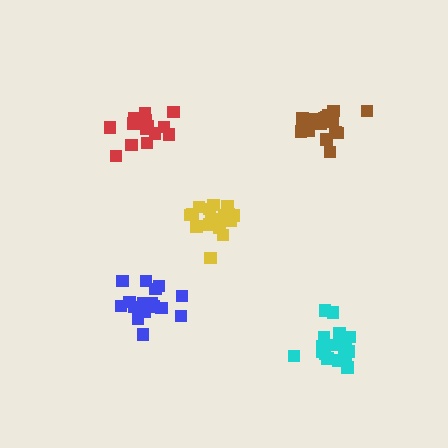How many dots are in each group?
Group 1: 16 dots, Group 2: 17 dots, Group 3: 18 dots, Group 4: 16 dots, Group 5: 15 dots (82 total).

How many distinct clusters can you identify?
There are 5 distinct clusters.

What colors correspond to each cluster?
The clusters are colored: blue, cyan, yellow, brown, red.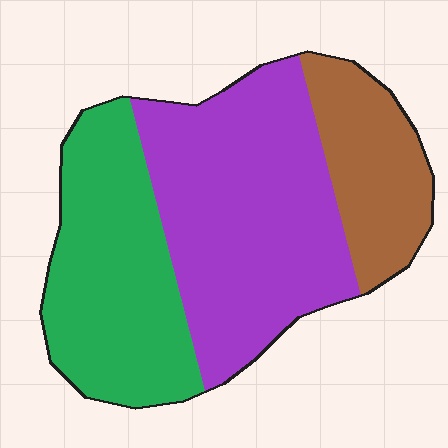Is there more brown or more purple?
Purple.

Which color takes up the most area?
Purple, at roughly 45%.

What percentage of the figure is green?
Green covers 34% of the figure.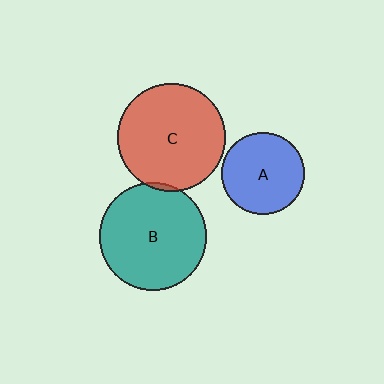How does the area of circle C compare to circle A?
Approximately 1.7 times.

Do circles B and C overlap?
Yes.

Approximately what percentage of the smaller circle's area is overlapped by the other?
Approximately 5%.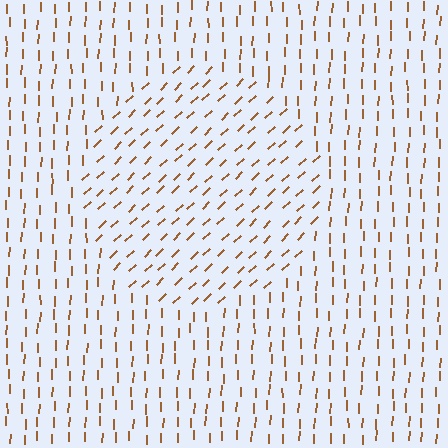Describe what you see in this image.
The image is filled with small brown line segments. A circle region in the image has lines oriented differently from the surrounding lines, creating a visible texture boundary.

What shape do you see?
I see a circle.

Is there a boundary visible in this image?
Yes, there is a texture boundary formed by a change in line orientation.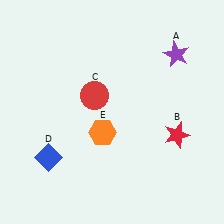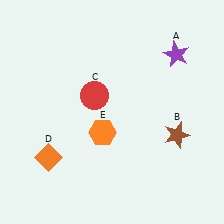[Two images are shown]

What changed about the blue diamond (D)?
In Image 1, D is blue. In Image 2, it changed to orange.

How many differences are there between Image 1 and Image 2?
There are 2 differences between the two images.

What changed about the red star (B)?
In Image 1, B is red. In Image 2, it changed to brown.